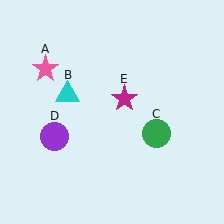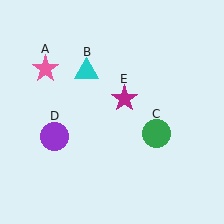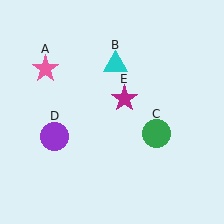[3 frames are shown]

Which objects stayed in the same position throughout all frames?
Pink star (object A) and green circle (object C) and purple circle (object D) and magenta star (object E) remained stationary.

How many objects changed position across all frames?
1 object changed position: cyan triangle (object B).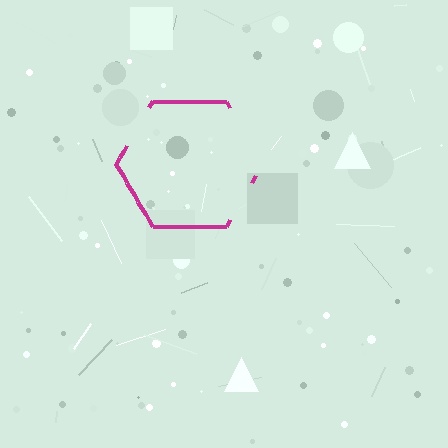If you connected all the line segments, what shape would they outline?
They would outline a hexagon.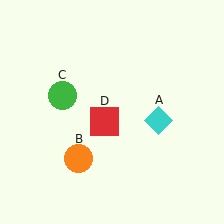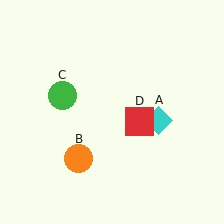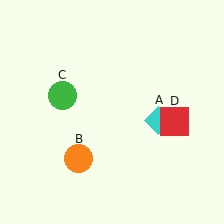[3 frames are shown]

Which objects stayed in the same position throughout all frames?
Cyan diamond (object A) and orange circle (object B) and green circle (object C) remained stationary.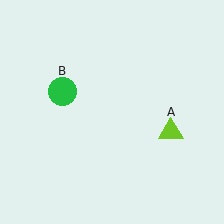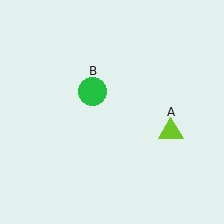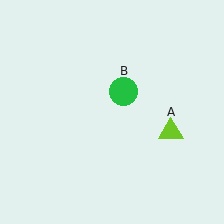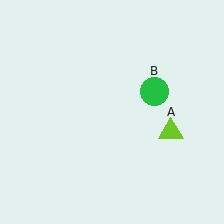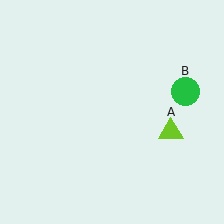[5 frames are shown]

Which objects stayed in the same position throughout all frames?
Lime triangle (object A) remained stationary.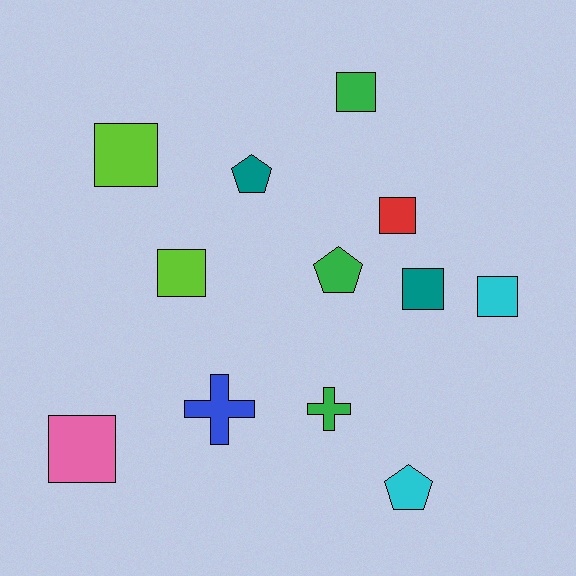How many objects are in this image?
There are 12 objects.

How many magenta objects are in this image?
There are no magenta objects.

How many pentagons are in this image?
There are 3 pentagons.